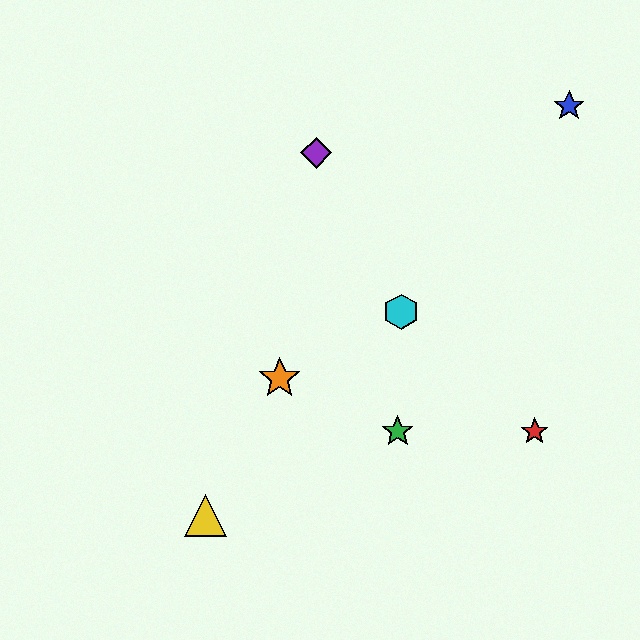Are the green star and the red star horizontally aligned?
Yes, both are at y≈432.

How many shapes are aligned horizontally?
2 shapes (the red star, the green star) are aligned horizontally.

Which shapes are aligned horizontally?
The red star, the green star are aligned horizontally.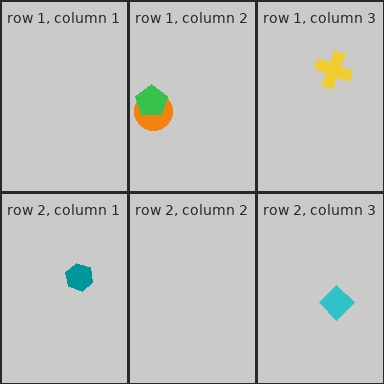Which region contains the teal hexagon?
The row 2, column 1 region.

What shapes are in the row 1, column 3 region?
The yellow cross.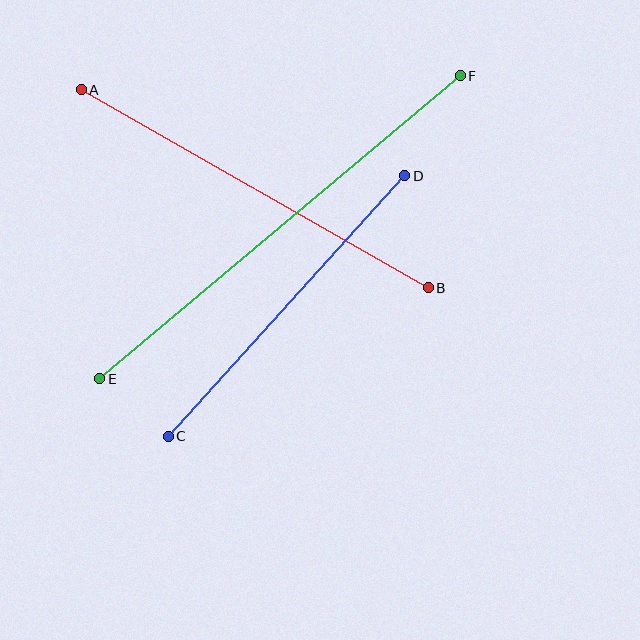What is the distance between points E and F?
The distance is approximately 471 pixels.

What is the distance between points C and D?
The distance is approximately 352 pixels.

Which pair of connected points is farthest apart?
Points E and F are farthest apart.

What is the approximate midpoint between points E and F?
The midpoint is at approximately (280, 227) pixels.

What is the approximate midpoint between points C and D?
The midpoint is at approximately (287, 306) pixels.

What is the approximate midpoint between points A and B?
The midpoint is at approximately (255, 189) pixels.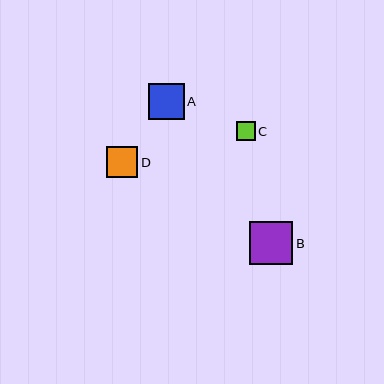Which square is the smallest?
Square C is the smallest with a size of approximately 19 pixels.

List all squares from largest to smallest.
From largest to smallest: B, A, D, C.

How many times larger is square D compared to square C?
Square D is approximately 1.7 times the size of square C.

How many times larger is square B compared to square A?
Square B is approximately 1.2 times the size of square A.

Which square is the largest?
Square B is the largest with a size of approximately 43 pixels.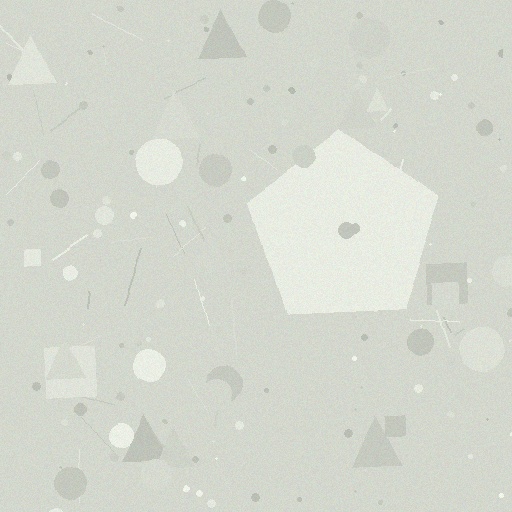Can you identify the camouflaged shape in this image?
The camouflaged shape is a pentagon.